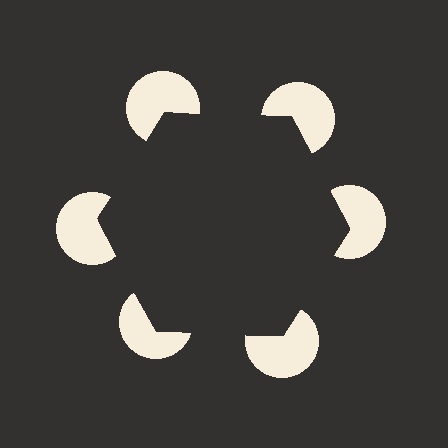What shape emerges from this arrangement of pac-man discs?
An illusory hexagon — its edges are inferred from the aligned wedge cuts in the pac-man discs, not physically drawn.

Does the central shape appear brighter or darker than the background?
It typically appears slightly darker than the background, even though no actual brightness change is drawn.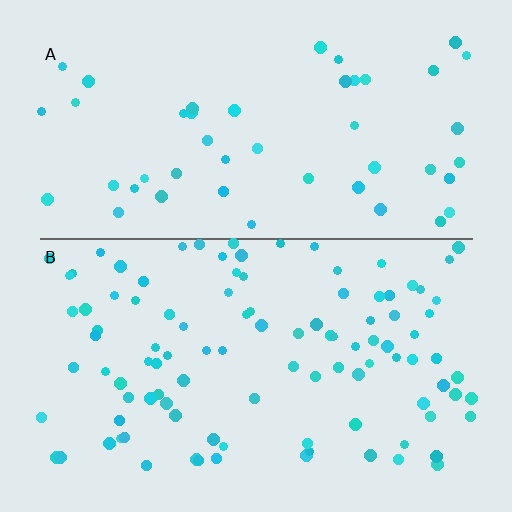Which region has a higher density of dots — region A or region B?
B (the bottom).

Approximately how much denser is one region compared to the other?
Approximately 2.2× — region B over region A.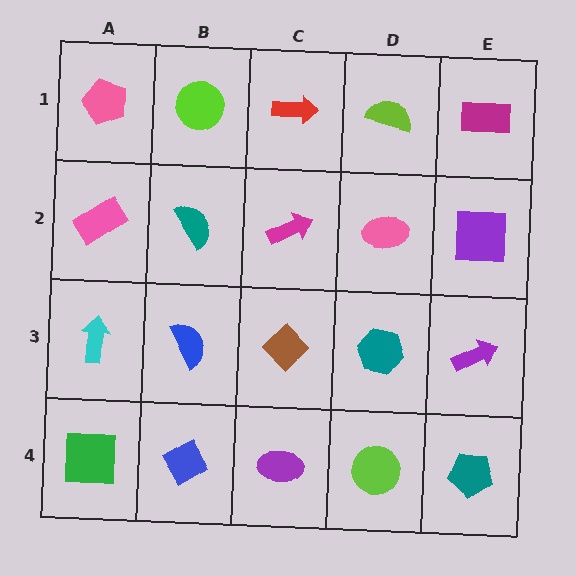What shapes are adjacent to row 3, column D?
A pink ellipse (row 2, column D), a lime circle (row 4, column D), a brown diamond (row 3, column C), a purple arrow (row 3, column E).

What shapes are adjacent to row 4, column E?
A purple arrow (row 3, column E), a lime circle (row 4, column D).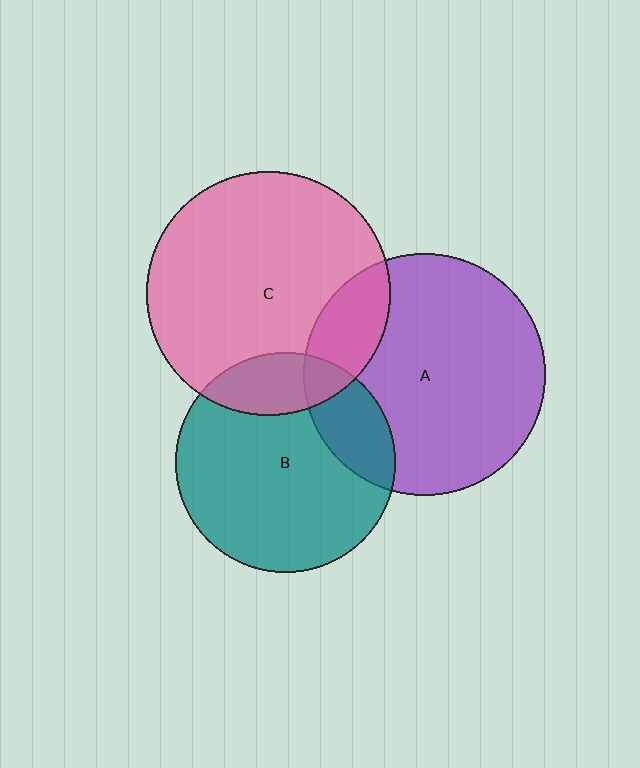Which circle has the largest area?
Circle C (pink).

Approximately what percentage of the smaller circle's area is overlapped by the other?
Approximately 15%.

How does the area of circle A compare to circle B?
Approximately 1.2 times.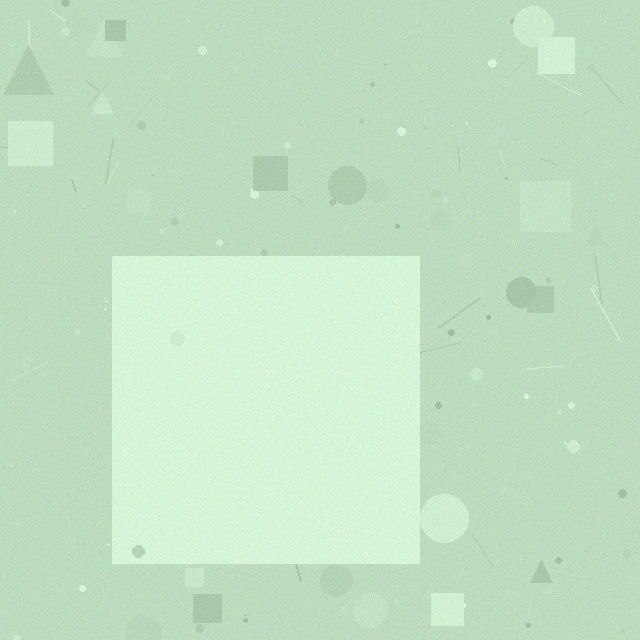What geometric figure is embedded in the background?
A square is embedded in the background.